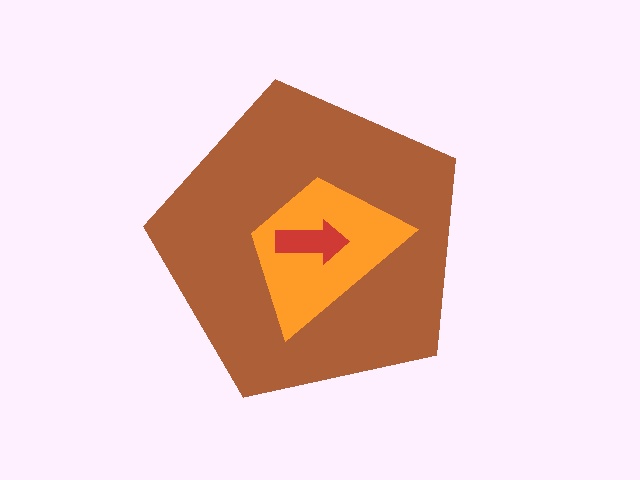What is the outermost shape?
The brown pentagon.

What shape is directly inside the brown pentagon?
The orange trapezoid.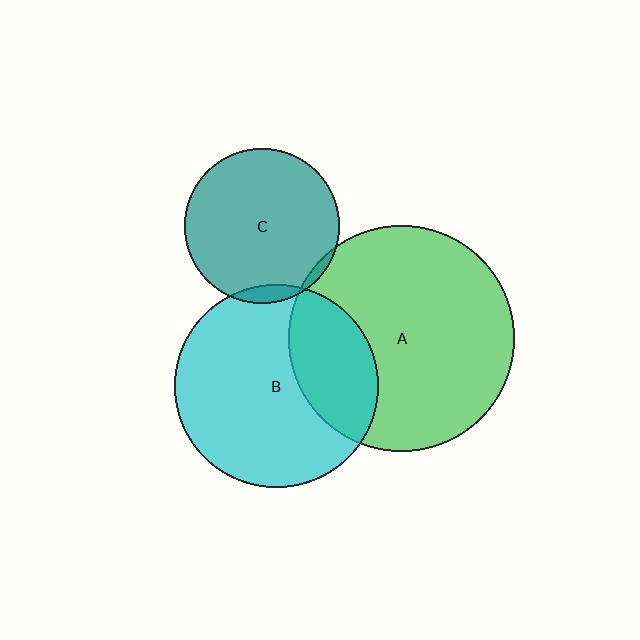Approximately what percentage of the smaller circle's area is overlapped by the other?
Approximately 30%.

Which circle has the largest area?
Circle A (green).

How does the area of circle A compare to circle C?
Approximately 2.1 times.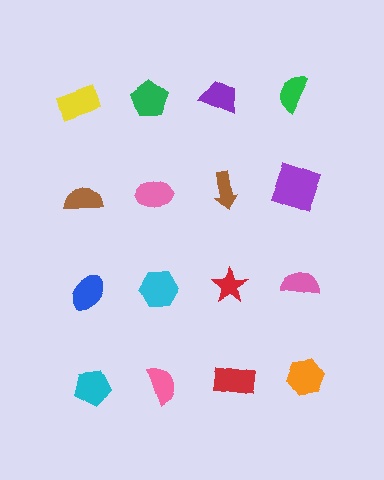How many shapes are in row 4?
4 shapes.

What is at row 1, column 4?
A green semicircle.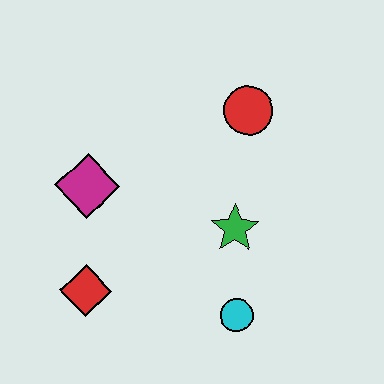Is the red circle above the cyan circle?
Yes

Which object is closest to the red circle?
The green star is closest to the red circle.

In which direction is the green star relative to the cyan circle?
The green star is above the cyan circle.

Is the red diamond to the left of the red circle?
Yes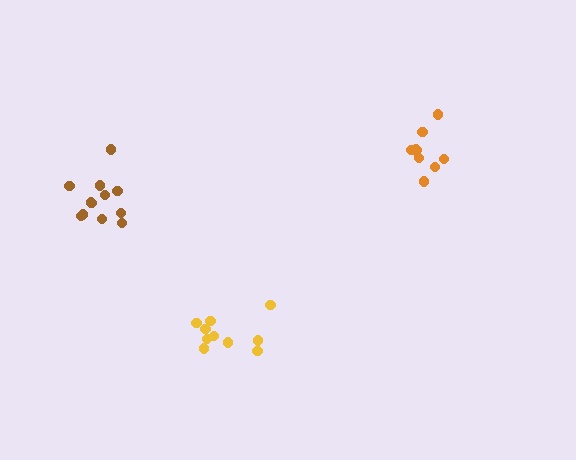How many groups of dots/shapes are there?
There are 3 groups.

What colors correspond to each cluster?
The clusters are colored: yellow, orange, brown.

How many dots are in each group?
Group 1: 10 dots, Group 2: 10 dots, Group 3: 12 dots (32 total).